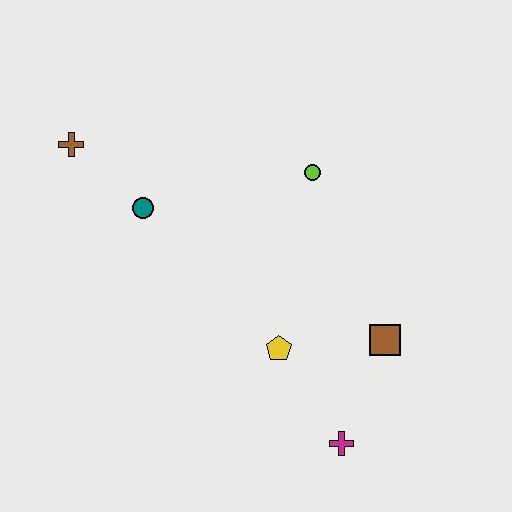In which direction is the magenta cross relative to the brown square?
The magenta cross is below the brown square.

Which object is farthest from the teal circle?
The magenta cross is farthest from the teal circle.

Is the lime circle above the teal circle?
Yes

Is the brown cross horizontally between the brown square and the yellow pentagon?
No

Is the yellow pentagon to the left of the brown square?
Yes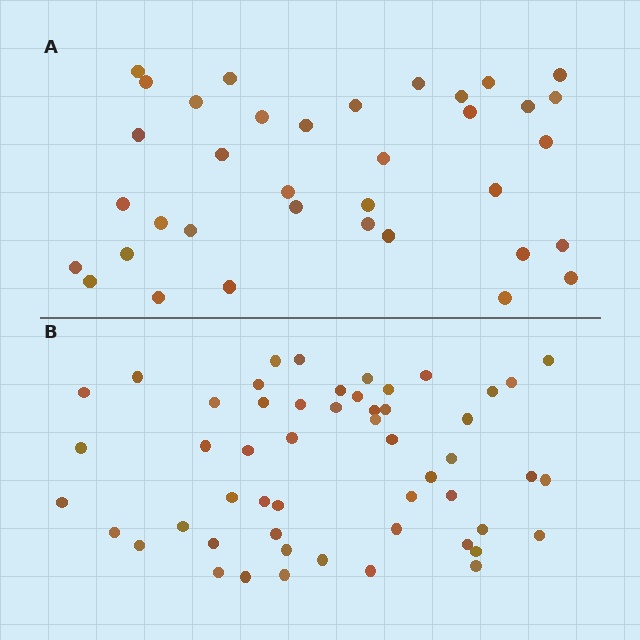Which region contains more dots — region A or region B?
Region B (the bottom region) has more dots.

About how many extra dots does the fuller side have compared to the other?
Region B has approximately 15 more dots than region A.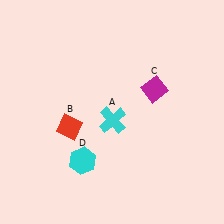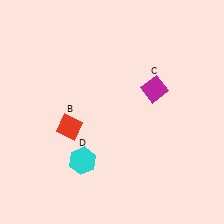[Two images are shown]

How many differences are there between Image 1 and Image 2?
There is 1 difference between the two images.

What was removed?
The cyan cross (A) was removed in Image 2.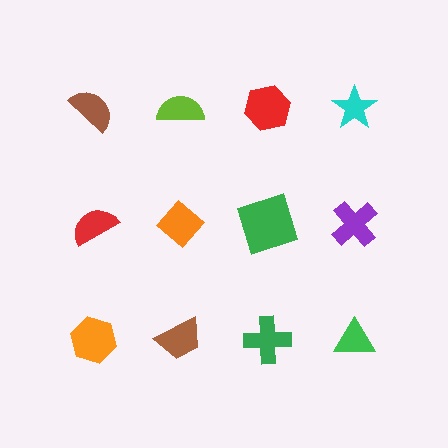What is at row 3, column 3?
A green cross.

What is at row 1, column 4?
A cyan star.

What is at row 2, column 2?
An orange diamond.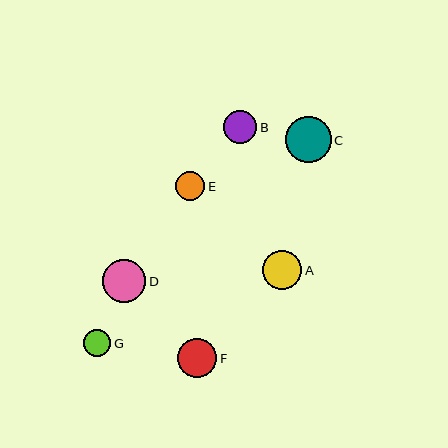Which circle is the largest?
Circle C is the largest with a size of approximately 46 pixels.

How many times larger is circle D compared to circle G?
Circle D is approximately 1.6 times the size of circle G.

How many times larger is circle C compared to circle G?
Circle C is approximately 1.7 times the size of circle G.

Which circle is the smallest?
Circle G is the smallest with a size of approximately 27 pixels.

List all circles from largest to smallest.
From largest to smallest: C, D, A, F, B, E, G.